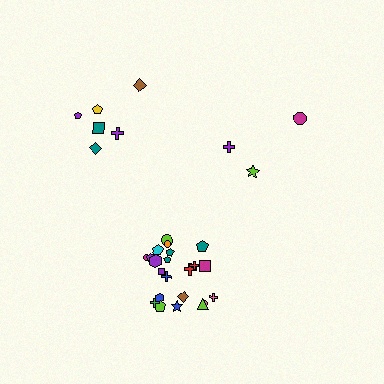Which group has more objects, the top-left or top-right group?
The top-left group.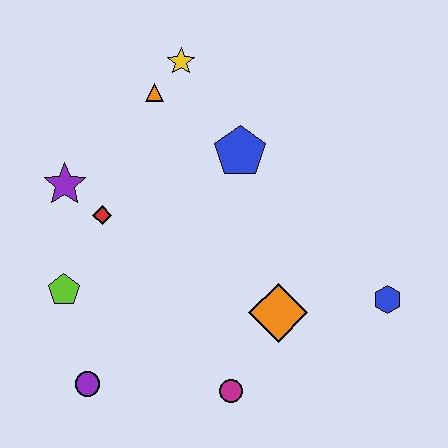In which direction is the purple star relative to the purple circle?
The purple star is above the purple circle.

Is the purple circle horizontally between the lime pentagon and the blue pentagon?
Yes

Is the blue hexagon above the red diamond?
No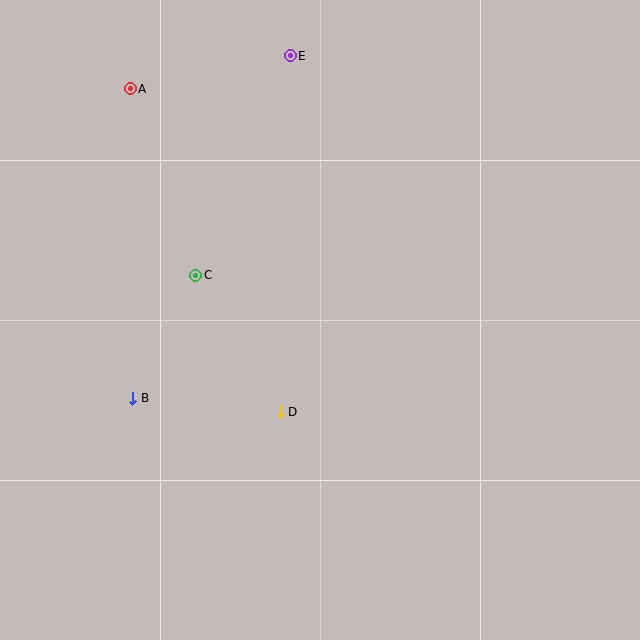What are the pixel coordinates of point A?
Point A is at (130, 89).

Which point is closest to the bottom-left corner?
Point B is closest to the bottom-left corner.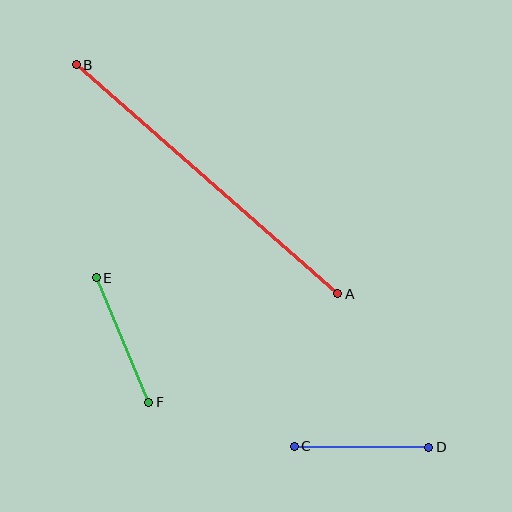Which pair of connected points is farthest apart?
Points A and B are farthest apart.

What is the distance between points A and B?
The distance is approximately 347 pixels.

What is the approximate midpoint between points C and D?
The midpoint is at approximately (362, 447) pixels.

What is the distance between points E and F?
The distance is approximately 135 pixels.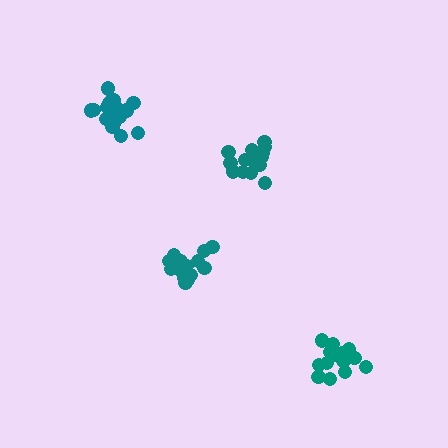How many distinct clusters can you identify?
There are 4 distinct clusters.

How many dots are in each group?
Group 1: 16 dots, Group 2: 17 dots, Group 3: 16 dots, Group 4: 19 dots (68 total).